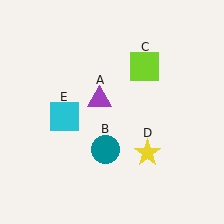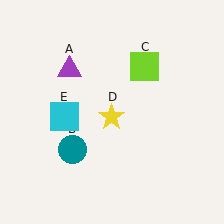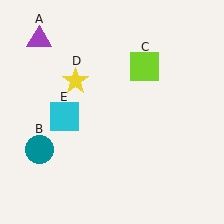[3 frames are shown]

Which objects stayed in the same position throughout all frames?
Lime square (object C) and cyan square (object E) remained stationary.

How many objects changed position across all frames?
3 objects changed position: purple triangle (object A), teal circle (object B), yellow star (object D).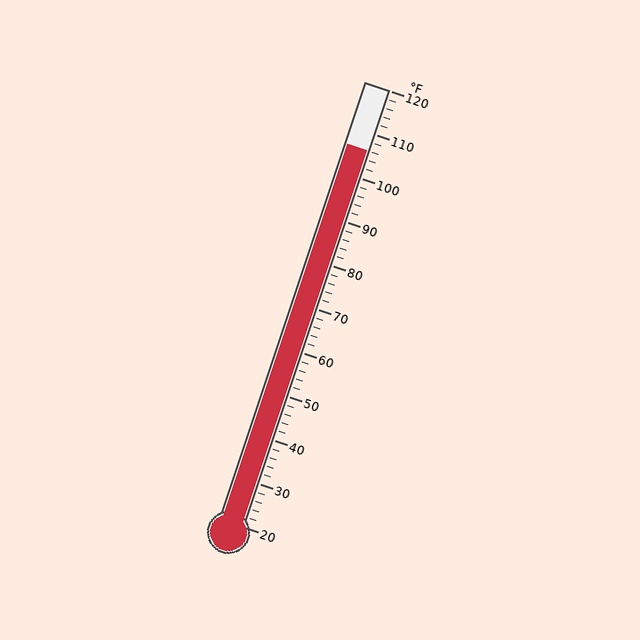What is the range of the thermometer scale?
The thermometer scale ranges from 20°F to 120°F.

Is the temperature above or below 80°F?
The temperature is above 80°F.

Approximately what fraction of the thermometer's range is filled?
The thermometer is filled to approximately 85% of its range.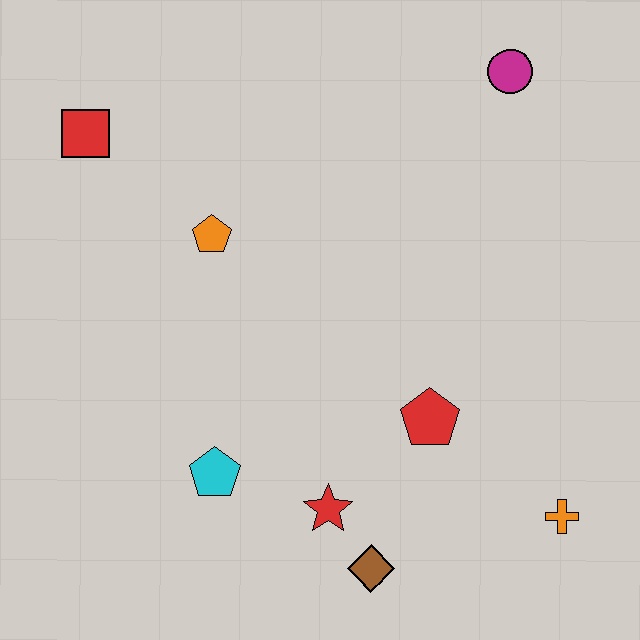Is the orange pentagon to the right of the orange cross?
No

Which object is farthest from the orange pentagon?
The orange cross is farthest from the orange pentagon.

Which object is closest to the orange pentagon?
The red square is closest to the orange pentagon.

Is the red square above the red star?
Yes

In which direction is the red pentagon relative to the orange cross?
The red pentagon is to the left of the orange cross.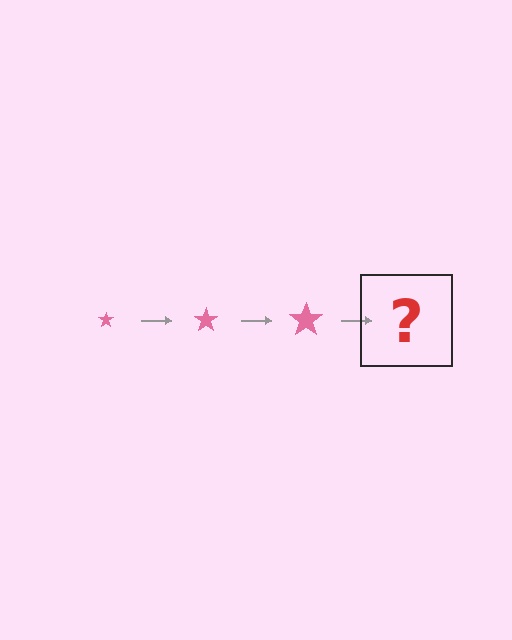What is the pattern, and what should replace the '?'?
The pattern is that the star gets progressively larger each step. The '?' should be a pink star, larger than the previous one.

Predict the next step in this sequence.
The next step is a pink star, larger than the previous one.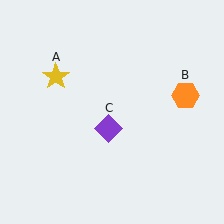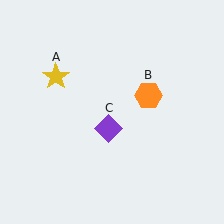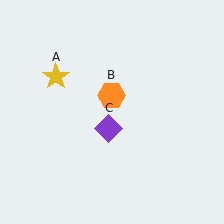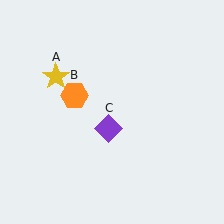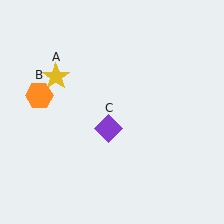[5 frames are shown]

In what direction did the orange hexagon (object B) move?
The orange hexagon (object B) moved left.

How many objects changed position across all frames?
1 object changed position: orange hexagon (object B).